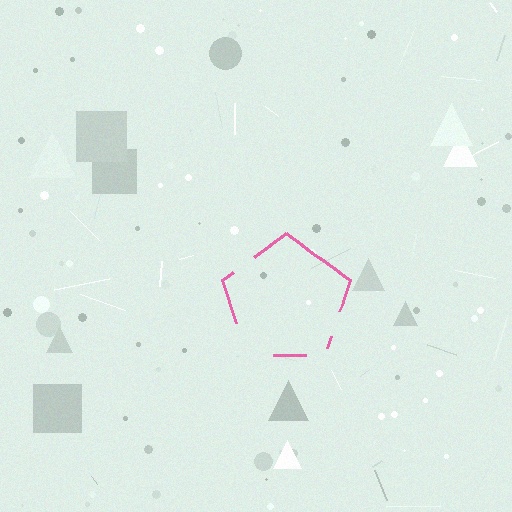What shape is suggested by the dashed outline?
The dashed outline suggests a pentagon.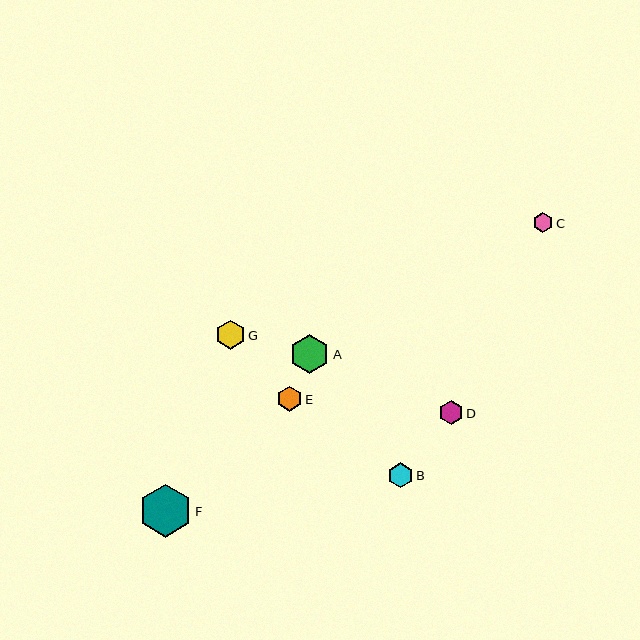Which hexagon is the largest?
Hexagon F is the largest with a size of approximately 52 pixels.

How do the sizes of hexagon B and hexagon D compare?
Hexagon B and hexagon D are approximately the same size.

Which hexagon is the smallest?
Hexagon C is the smallest with a size of approximately 20 pixels.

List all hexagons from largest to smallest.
From largest to smallest: F, A, G, B, E, D, C.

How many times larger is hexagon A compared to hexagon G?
Hexagon A is approximately 1.3 times the size of hexagon G.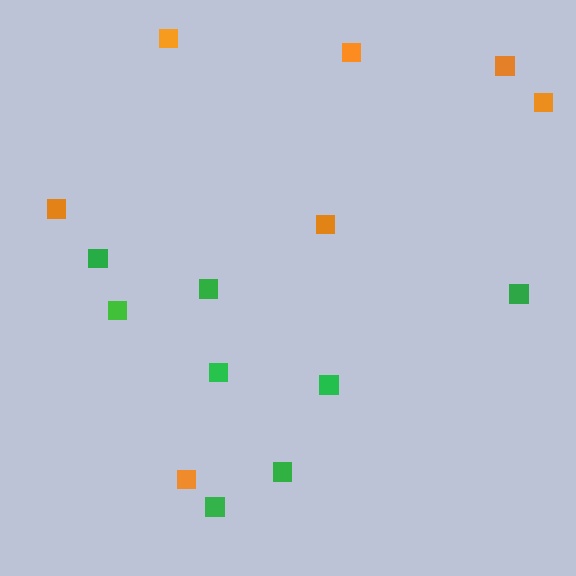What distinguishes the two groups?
There are 2 groups: one group of green squares (8) and one group of orange squares (7).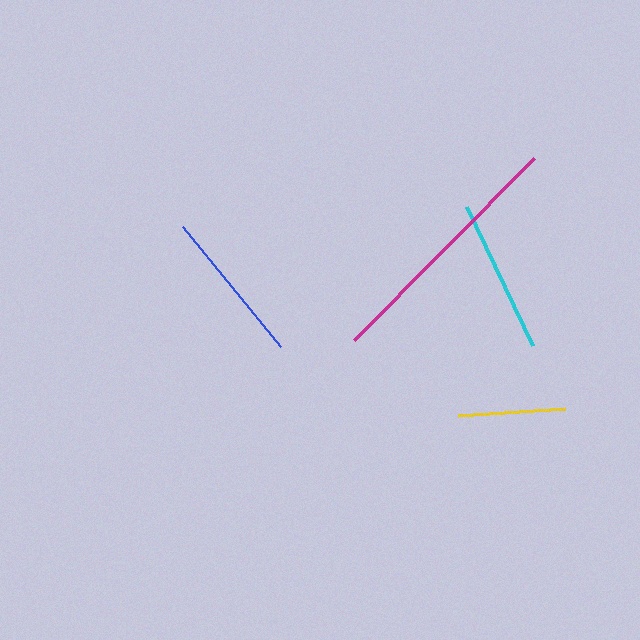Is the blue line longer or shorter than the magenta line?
The magenta line is longer than the blue line.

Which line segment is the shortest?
The yellow line is the shortest at approximately 107 pixels.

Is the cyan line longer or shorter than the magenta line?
The magenta line is longer than the cyan line.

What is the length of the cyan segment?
The cyan segment is approximately 154 pixels long.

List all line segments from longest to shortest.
From longest to shortest: magenta, blue, cyan, yellow.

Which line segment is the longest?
The magenta line is the longest at approximately 256 pixels.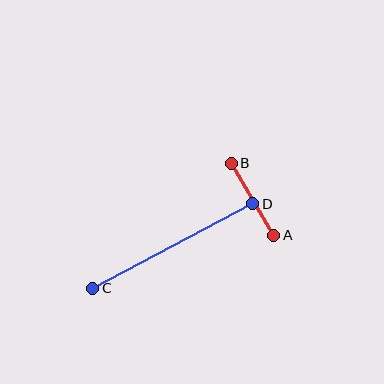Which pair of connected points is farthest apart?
Points C and D are farthest apart.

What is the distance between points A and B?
The distance is approximately 84 pixels.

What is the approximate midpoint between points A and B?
The midpoint is at approximately (252, 199) pixels.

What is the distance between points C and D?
The distance is approximately 181 pixels.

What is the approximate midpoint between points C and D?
The midpoint is at approximately (173, 246) pixels.